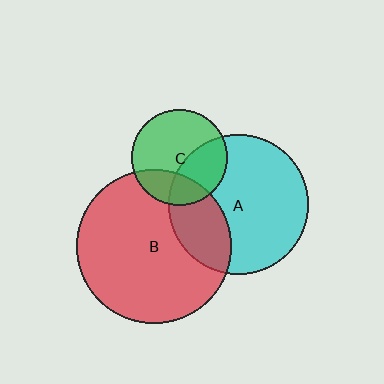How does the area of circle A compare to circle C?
Approximately 2.2 times.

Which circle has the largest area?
Circle B (red).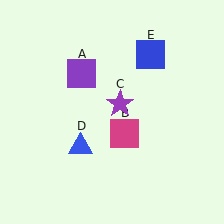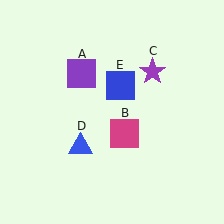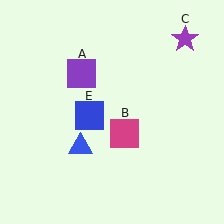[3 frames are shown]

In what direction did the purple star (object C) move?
The purple star (object C) moved up and to the right.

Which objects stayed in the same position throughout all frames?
Purple square (object A) and magenta square (object B) and blue triangle (object D) remained stationary.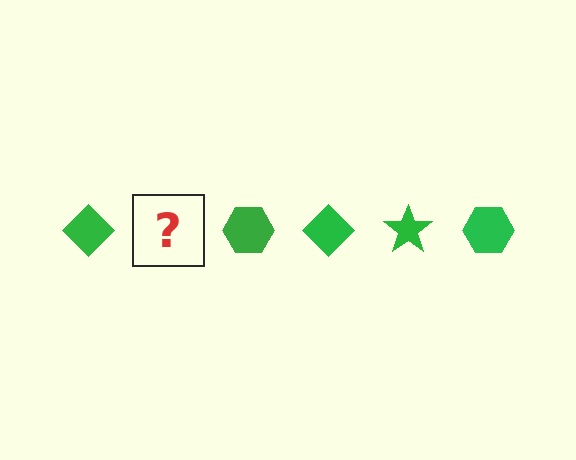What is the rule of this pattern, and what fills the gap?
The rule is that the pattern cycles through diamond, star, hexagon shapes in green. The gap should be filled with a green star.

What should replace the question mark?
The question mark should be replaced with a green star.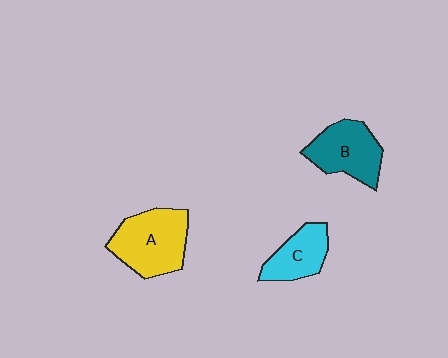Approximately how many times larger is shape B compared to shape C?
Approximately 1.3 times.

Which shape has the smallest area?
Shape C (cyan).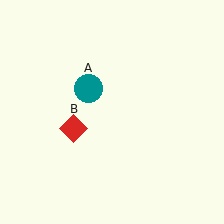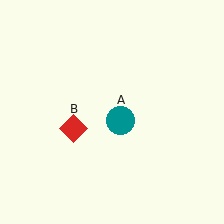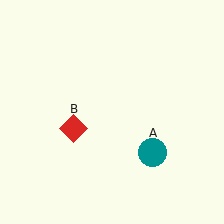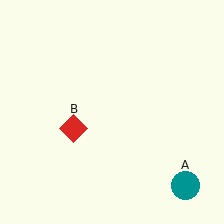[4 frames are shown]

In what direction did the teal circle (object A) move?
The teal circle (object A) moved down and to the right.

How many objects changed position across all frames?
1 object changed position: teal circle (object A).